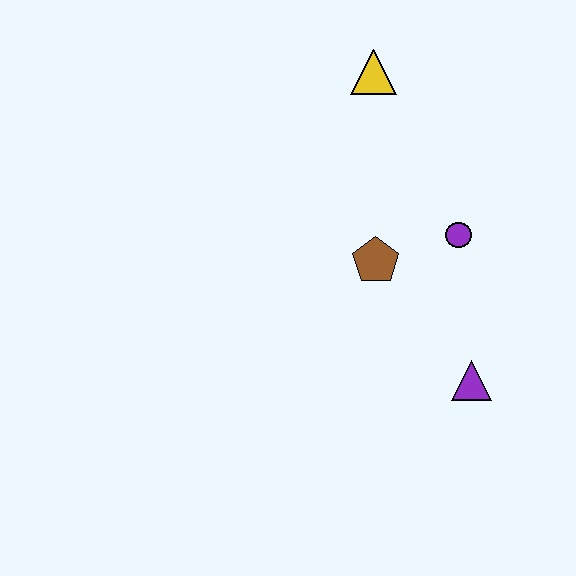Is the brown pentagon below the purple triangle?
No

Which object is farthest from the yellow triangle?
The purple triangle is farthest from the yellow triangle.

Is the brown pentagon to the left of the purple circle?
Yes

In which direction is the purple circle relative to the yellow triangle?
The purple circle is below the yellow triangle.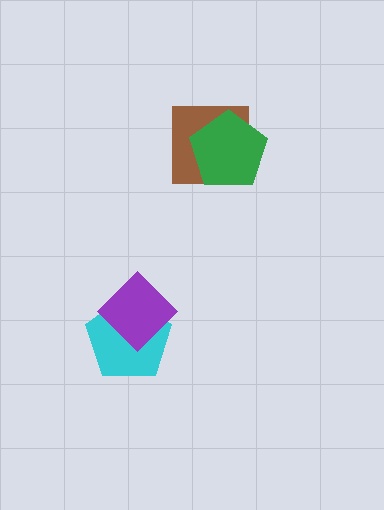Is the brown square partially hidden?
Yes, it is partially covered by another shape.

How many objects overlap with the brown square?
1 object overlaps with the brown square.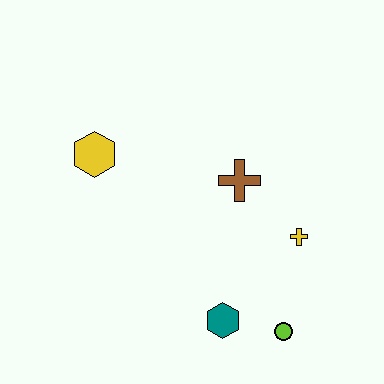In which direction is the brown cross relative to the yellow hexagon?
The brown cross is to the right of the yellow hexagon.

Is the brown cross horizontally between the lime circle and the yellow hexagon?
Yes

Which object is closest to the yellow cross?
The brown cross is closest to the yellow cross.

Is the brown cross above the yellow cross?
Yes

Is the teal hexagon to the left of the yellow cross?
Yes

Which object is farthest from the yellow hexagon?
The lime circle is farthest from the yellow hexagon.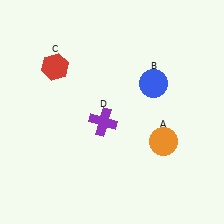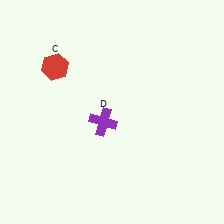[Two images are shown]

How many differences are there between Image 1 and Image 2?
There are 2 differences between the two images.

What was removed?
The orange circle (A), the blue circle (B) were removed in Image 2.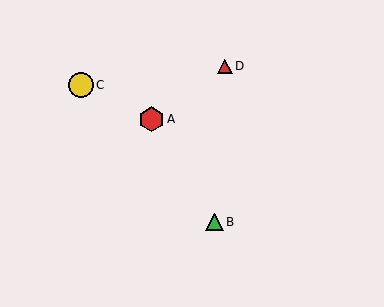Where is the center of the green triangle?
The center of the green triangle is at (215, 222).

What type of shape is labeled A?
Shape A is a red hexagon.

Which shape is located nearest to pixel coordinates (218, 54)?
The red triangle (labeled D) at (225, 66) is nearest to that location.